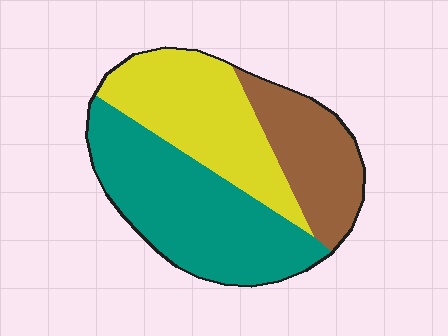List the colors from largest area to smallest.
From largest to smallest: teal, yellow, brown.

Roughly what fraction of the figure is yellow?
Yellow covers 33% of the figure.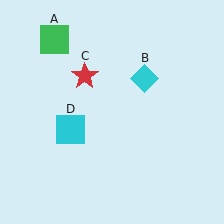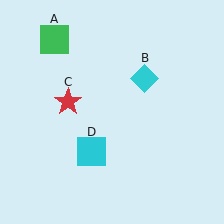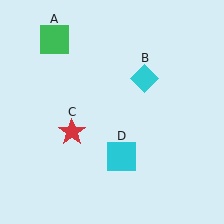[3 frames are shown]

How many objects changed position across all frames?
2 objects changed position: red star (object C), cyan square (object D).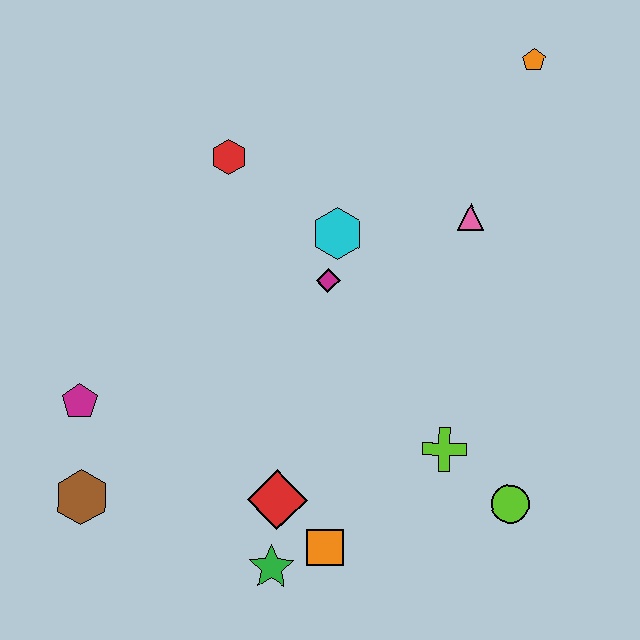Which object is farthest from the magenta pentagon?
The orange pentagon is farthest from the magenta pentagon.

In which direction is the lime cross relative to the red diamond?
The lime cross is to the right of the red diamond.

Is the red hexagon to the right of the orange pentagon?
No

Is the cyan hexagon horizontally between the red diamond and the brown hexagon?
No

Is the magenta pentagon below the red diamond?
No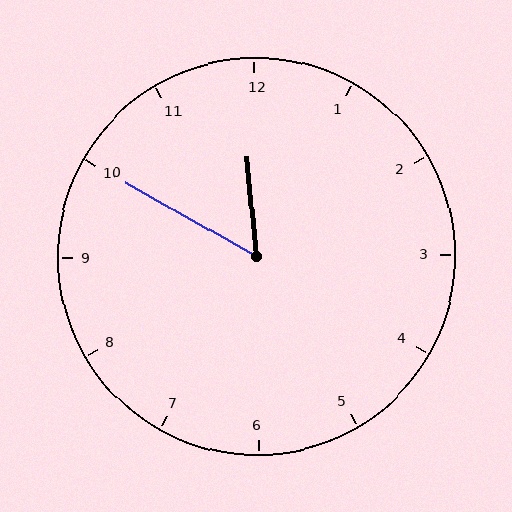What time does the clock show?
11:50.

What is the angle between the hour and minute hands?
Approximately 55 degrees.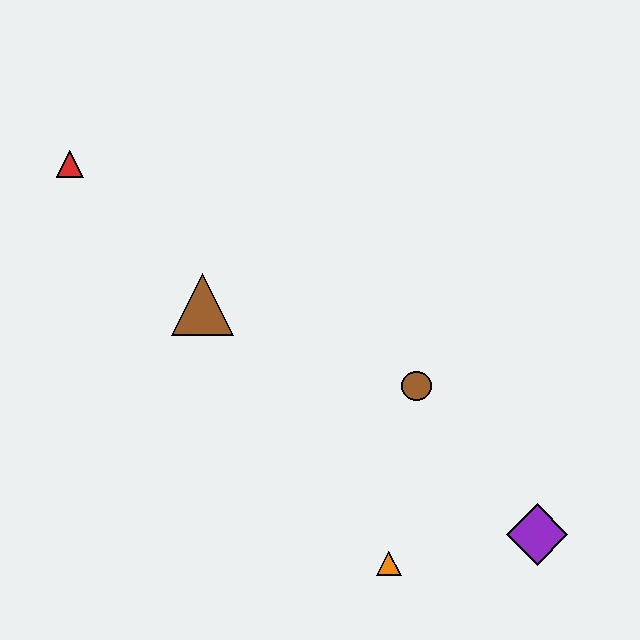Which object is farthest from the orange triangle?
The red triangle is farthest from the orange triangle.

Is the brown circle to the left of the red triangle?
No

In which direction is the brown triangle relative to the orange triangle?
The brown triangle is above the orange triangle.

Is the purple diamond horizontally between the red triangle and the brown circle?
No